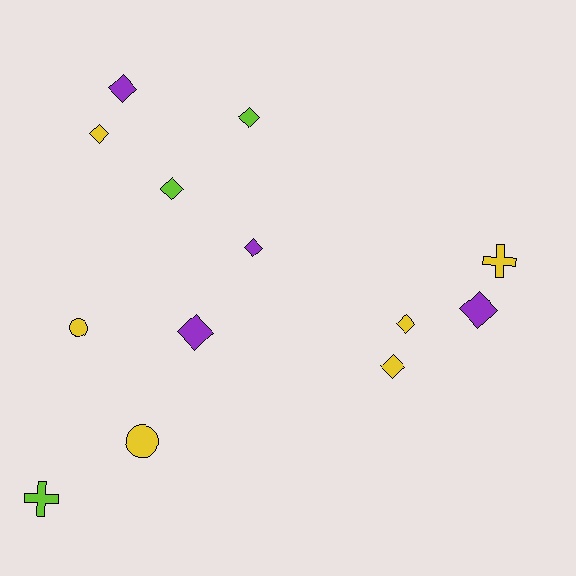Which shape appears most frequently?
Diamond, with 9 objects.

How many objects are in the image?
There are 13 objects.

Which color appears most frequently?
Yellow, with 6 objects.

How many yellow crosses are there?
There is 1 yellow cross.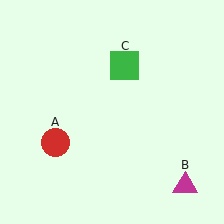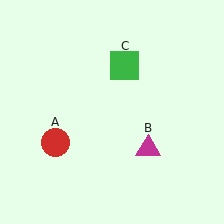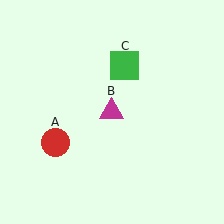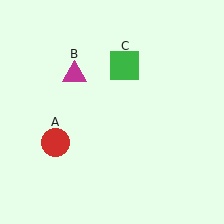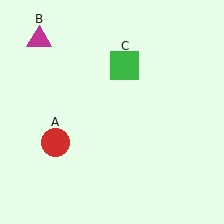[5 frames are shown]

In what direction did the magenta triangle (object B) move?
The magenta triangle (object B) moved up and to the left.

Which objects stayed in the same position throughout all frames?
Red circle (object A) and green square (object C) remained stationary.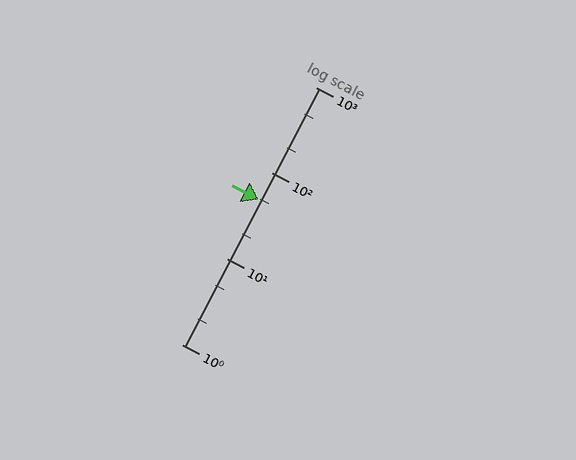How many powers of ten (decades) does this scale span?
The scale spans 3 decades, from 1 to 1000.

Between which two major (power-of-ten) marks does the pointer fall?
The pointer is between 10 and 100.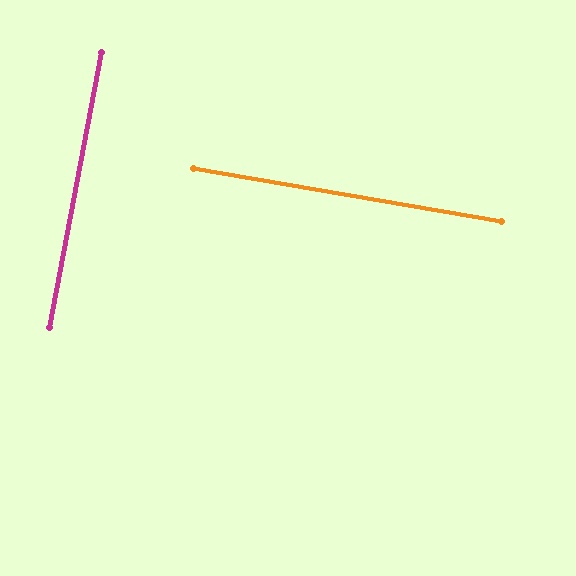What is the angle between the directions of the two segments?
Approximately 89 degrees.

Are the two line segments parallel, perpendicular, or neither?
Perpendicular — they meet at approximately 89°.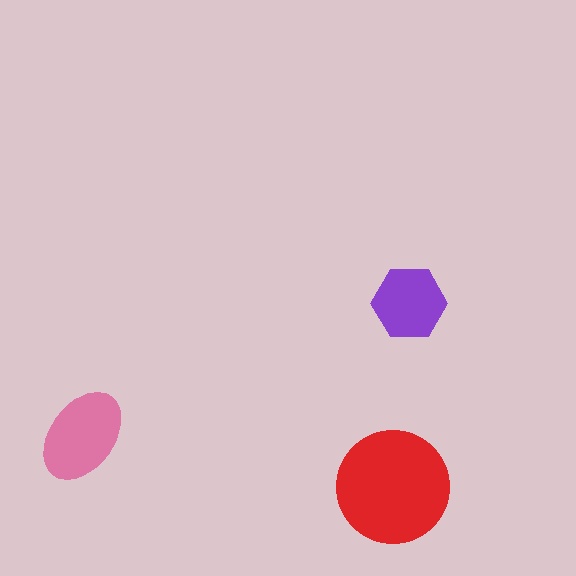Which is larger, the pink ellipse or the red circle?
The red circle.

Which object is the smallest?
The purple hexagon.